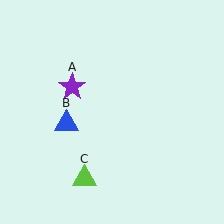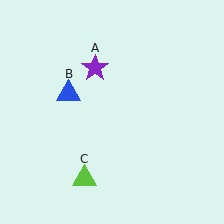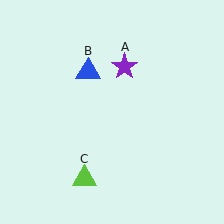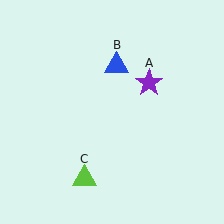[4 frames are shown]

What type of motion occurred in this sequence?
The purple star (object A), blue triangle (object B) rotated clockwise around the center of the scene.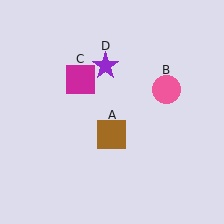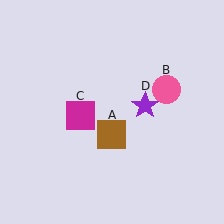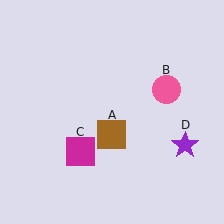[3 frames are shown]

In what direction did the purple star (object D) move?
The purple star (object D) moved down and to the right.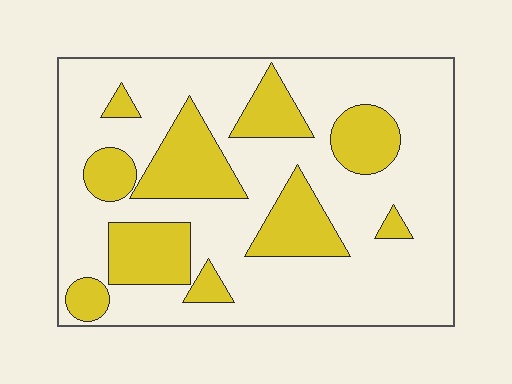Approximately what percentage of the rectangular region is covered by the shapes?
Approximately 30%.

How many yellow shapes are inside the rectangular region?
10.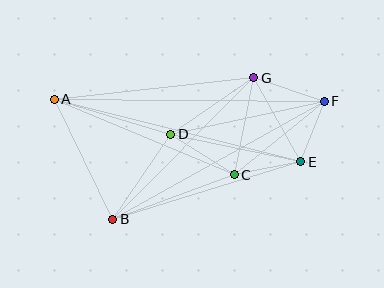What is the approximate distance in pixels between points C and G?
The distance between C and G is approximately 99 pixels.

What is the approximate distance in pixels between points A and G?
The distance between A and G is approximately 201 pixels.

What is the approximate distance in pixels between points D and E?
The distance between D and E is approximately 133 pixels.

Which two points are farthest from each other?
Points A and F are farthest from each other.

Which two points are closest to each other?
Points E and F are closest to each other.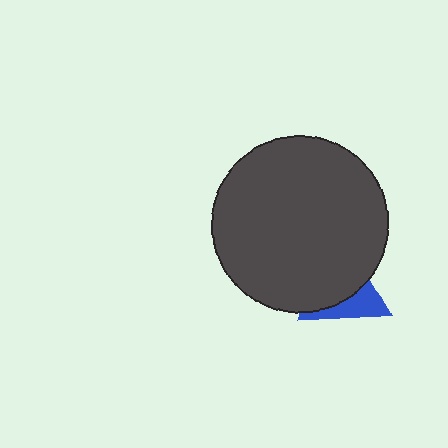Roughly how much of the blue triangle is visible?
A small part of it is visible (roughly 36%).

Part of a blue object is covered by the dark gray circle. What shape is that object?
It is a triangle.